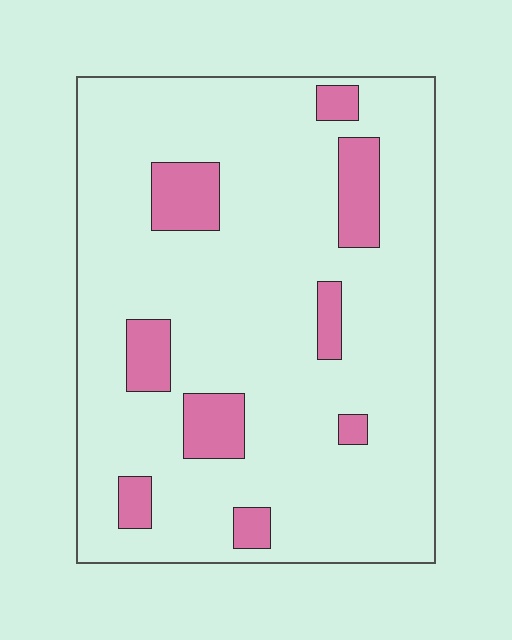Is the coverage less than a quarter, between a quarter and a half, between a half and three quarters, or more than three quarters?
Less than a quarter.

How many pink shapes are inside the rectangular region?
9.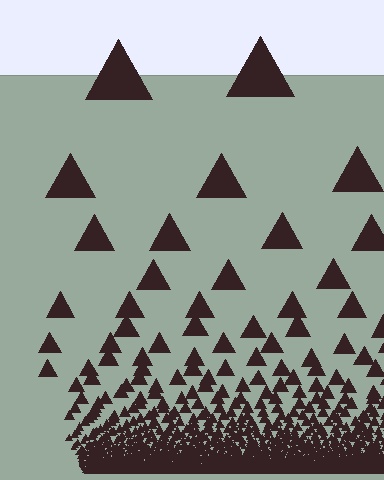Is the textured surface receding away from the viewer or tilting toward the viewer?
The surface appears to tilt toward the viewer. Texture elements get larger and sparser toward the top.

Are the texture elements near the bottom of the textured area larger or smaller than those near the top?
Smaller. The gradient is inverted — elements near the bottom are smaller and denser.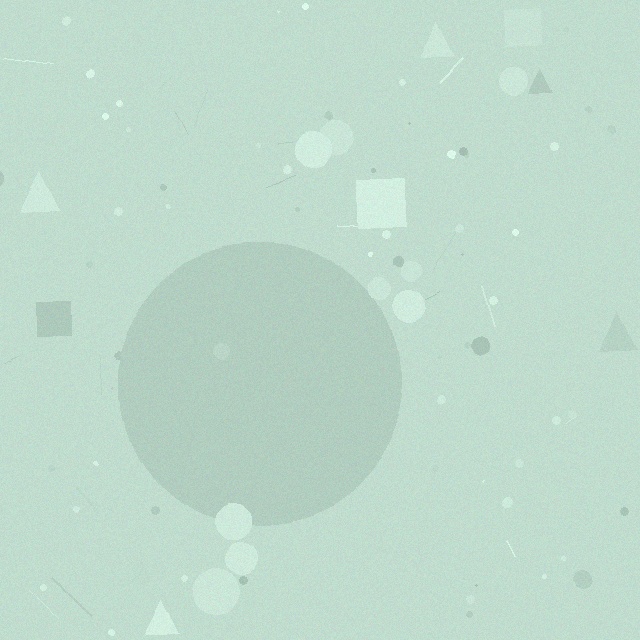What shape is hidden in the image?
A circle is hidden in the image.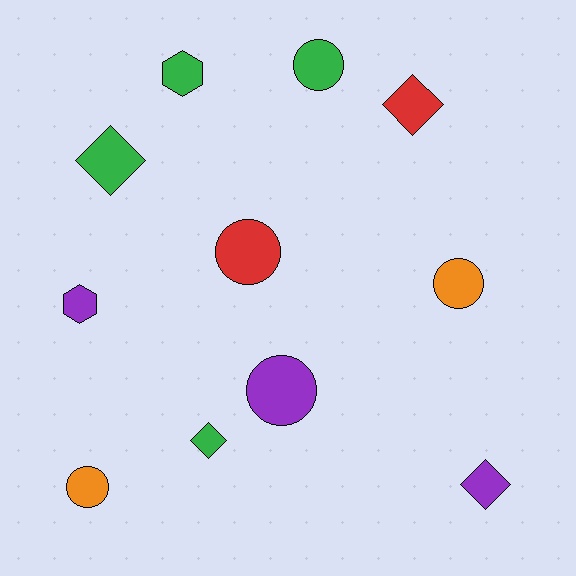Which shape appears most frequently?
Circle, with 5 objects.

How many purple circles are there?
There is 1 purple circle.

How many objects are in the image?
There are 11 objects.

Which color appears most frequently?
Green, with 4 objects.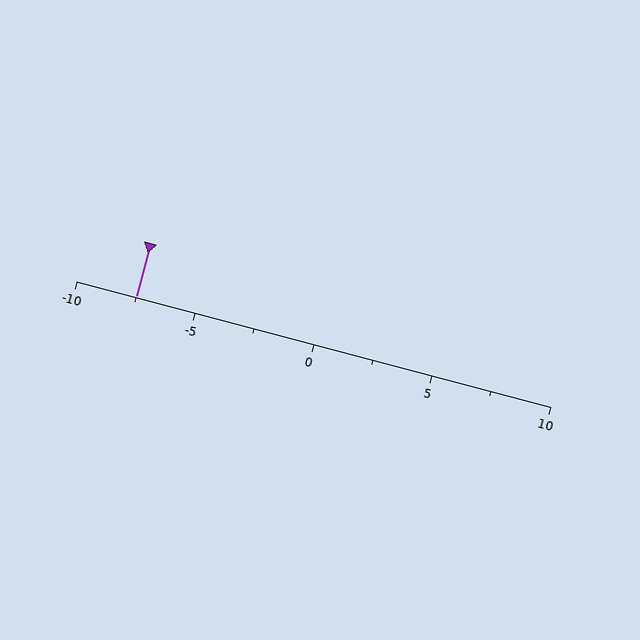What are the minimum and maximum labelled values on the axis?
The axis runs from -10 to 10.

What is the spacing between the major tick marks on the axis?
The major ticks are spaced 5 apart.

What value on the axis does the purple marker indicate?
The marker indicates approximately -7.5.